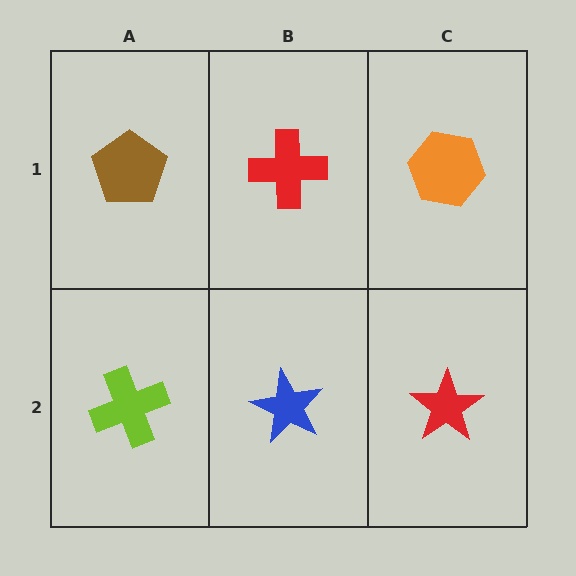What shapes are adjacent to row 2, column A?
A brown pentagon (row 1, column A), a blue star (row 2, column B).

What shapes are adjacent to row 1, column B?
A blue star (row 2, column B), a brown pentagon (row 1, column A), an orange hexagon (row 1, column C).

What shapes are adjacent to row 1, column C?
A red star (row 2, column C), a red cross (row 1, column B).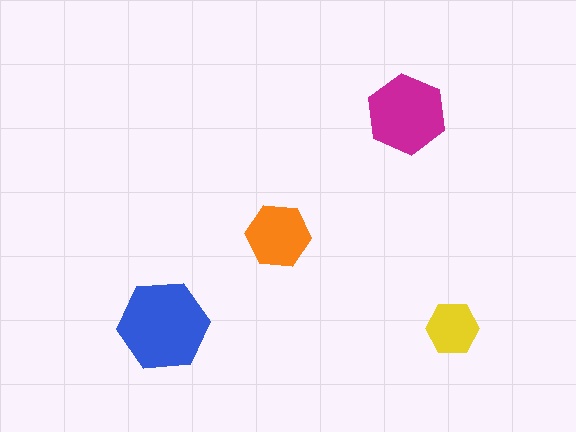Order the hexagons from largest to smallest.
the blue one, the magenta one, the orange one, the yellow one.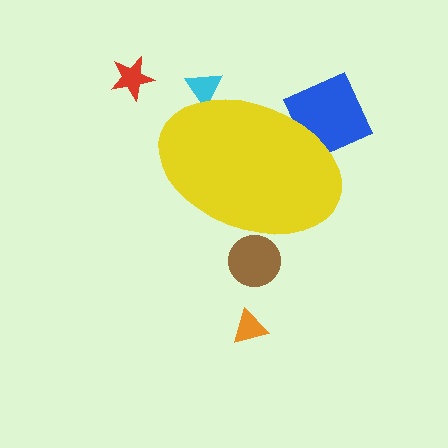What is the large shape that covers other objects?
A yellow ellipse.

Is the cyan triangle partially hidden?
Yes, the cyan triangle is partially hidden behind the yellow ellipse.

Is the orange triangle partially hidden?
No, the orange triangle is fully visible.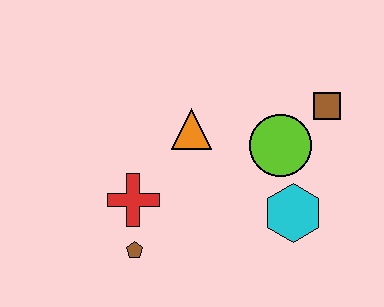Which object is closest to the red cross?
The brown pentagon is closest to the red cross.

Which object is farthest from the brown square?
The brown pentagon is farthest from the brown square.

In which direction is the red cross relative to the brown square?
The red cross is to the left of the brown square.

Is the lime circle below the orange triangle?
Yes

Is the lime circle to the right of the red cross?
Yes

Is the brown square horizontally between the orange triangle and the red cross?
No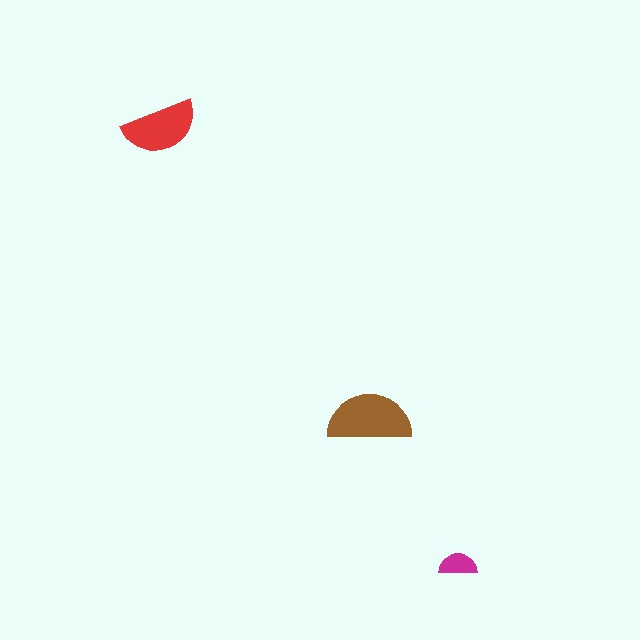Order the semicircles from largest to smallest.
the brown one, the red one, the magenta one.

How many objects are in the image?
There are 3 objects in the image.